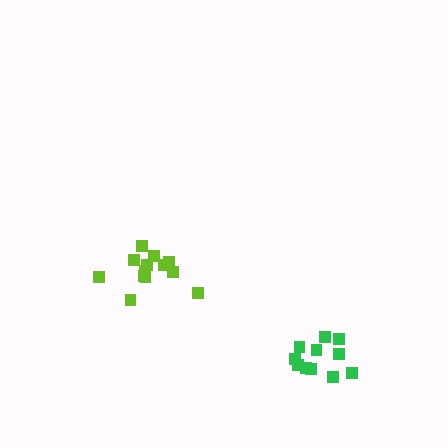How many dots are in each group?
Group 1: 13 dots, Group 2: 11 dots (24 total).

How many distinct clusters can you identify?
There are 2 distinct clusters.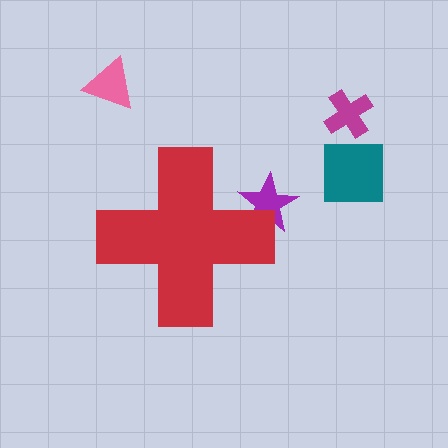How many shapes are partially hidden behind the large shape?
1 shape is partially hidden.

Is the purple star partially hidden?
Yes, the purple star is partially hidden behind the red cross.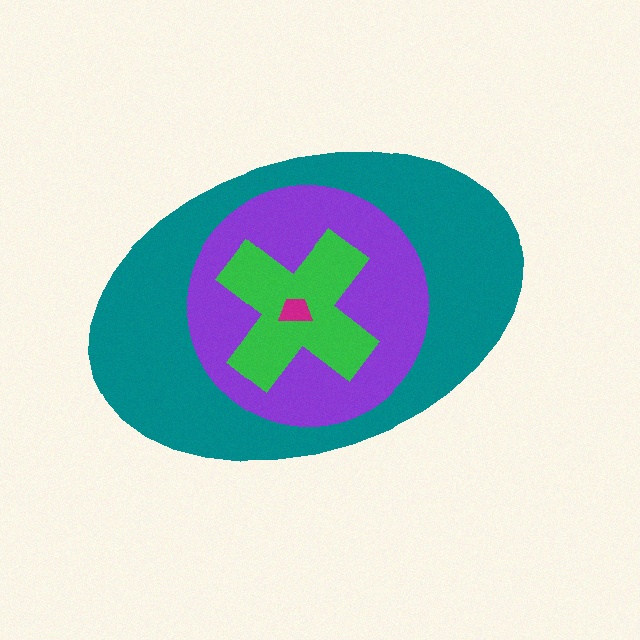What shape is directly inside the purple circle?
The green cross.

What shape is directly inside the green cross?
The magenta trapezoid.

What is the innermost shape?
The magenta trapezoid.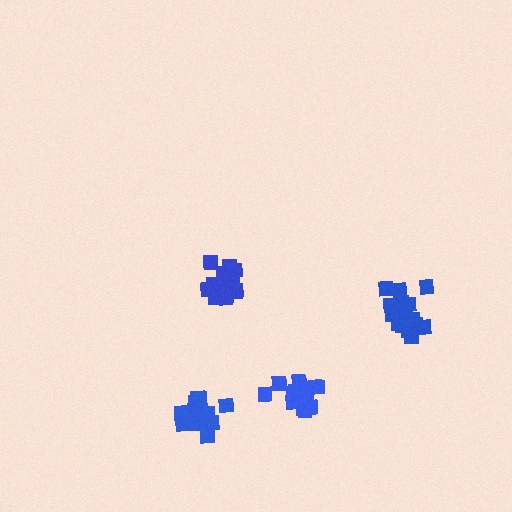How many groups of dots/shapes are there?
There are 4 groups.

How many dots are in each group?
Group 1: 18 dots, Group 2: 18 dots, Group 3: 18 dots, Group 4: 18 dots (72 total).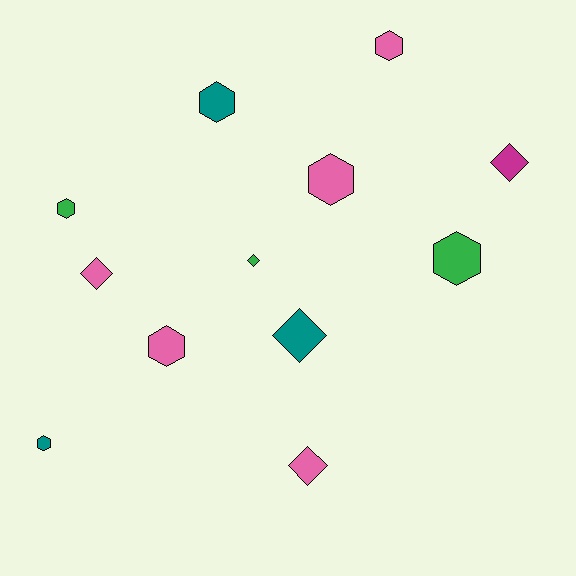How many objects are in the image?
There are 12 objects.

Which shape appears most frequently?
Hexagon, with 7 objects.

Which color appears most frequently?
Pink, with 5 objects.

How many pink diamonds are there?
There are 2 pink diamonds.